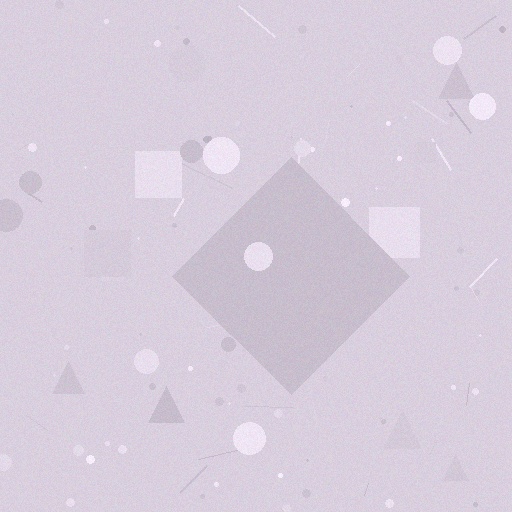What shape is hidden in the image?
A diamond is hidden in the image.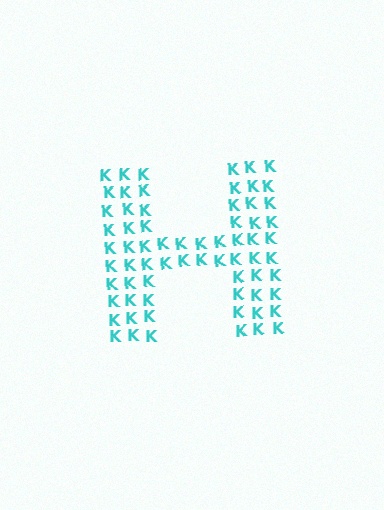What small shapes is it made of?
It is made of small letter K's.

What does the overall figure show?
The overall figure shows the letter H.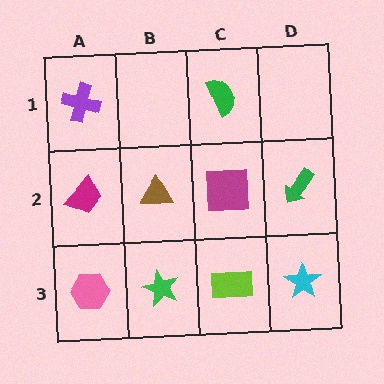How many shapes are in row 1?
2 shapes.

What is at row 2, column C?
A magenta square.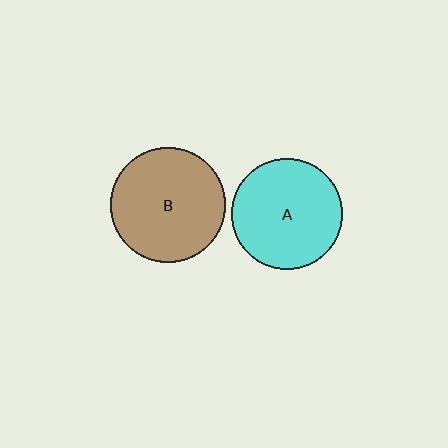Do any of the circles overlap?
No, none of the circles overlap.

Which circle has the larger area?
Circle B (brown).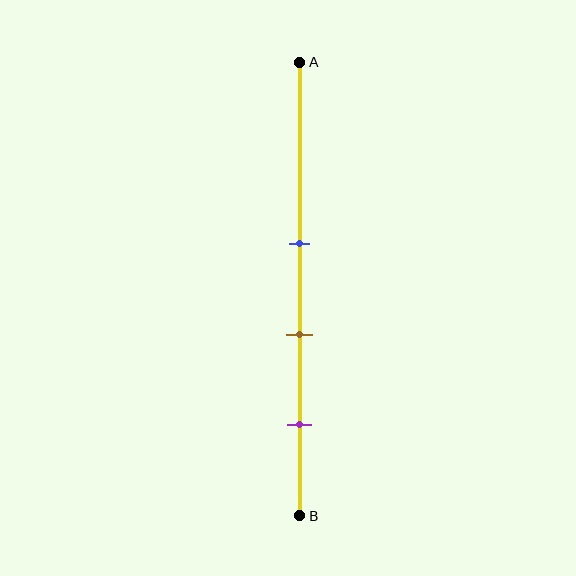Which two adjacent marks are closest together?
The blue and brown marks are the closest adjacent pair.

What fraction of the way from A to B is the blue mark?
The blue mark is approximately 40% (0.4) of the way from A to B.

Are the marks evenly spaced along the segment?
Yes, the marks are approximately evenly spaced.